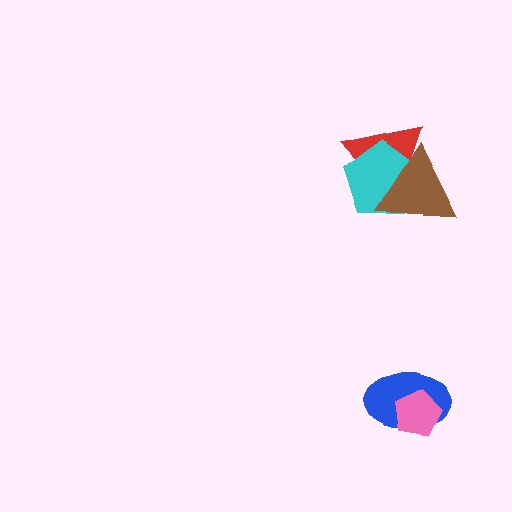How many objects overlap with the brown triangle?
2 objects overlap with the brown triangle.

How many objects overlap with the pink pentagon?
1 object overlaps with the pink pentagon.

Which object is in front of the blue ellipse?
The pink pentagon is in front of the blue ellipse.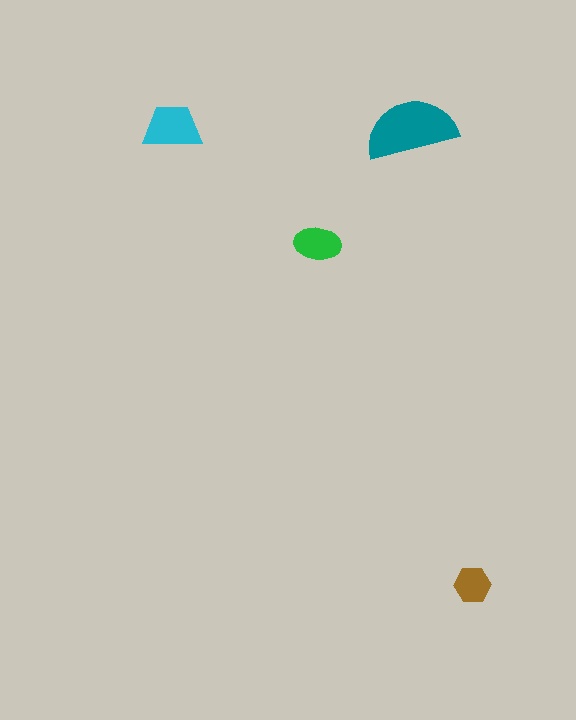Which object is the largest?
The teal semicircle.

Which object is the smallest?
The brown hexagon.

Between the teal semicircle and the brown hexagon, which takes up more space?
The teal semicircle.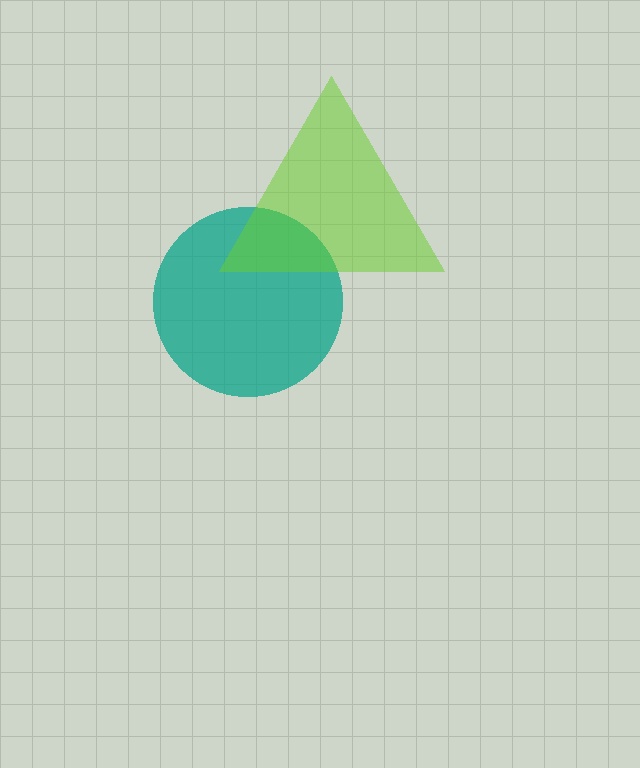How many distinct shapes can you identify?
There are 2 distinct shapes: a teal circle, a lime triangle.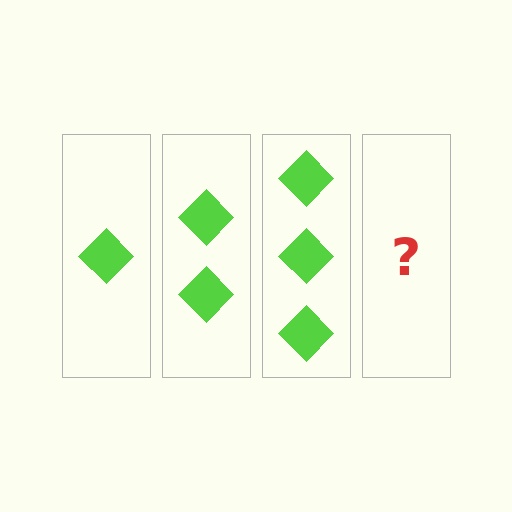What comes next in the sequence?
The next element should be 4 diamonds.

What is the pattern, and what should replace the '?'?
The pattern is that each step adds one more diamond. The '?' should be 4 diamonds.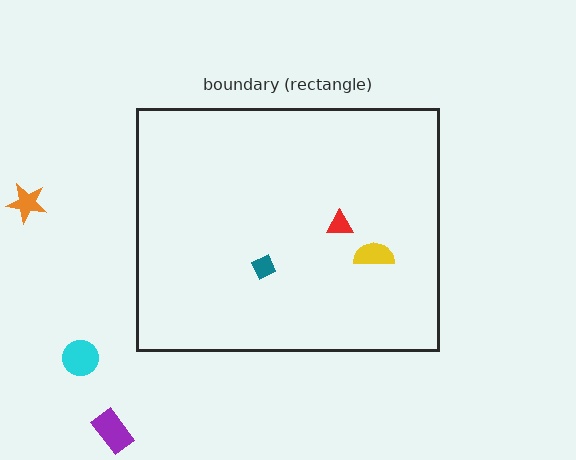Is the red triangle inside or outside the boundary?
Inside.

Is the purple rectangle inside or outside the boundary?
Outside.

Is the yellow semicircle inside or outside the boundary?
Inside.